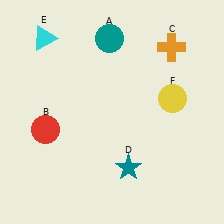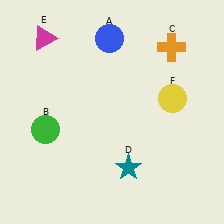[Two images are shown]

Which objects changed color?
A changed from teal to blue. B changed from red to green. E changed from cyan to magenta.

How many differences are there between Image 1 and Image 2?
There are 3 differences between the two images.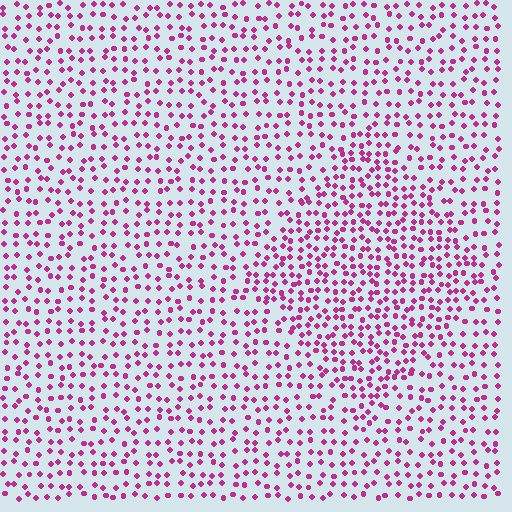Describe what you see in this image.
The image contains small magenta elements arranged at two different densities. A diamond-shaped region is visible where the elements are more densely packed than the surrounding area.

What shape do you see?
I see a diamond.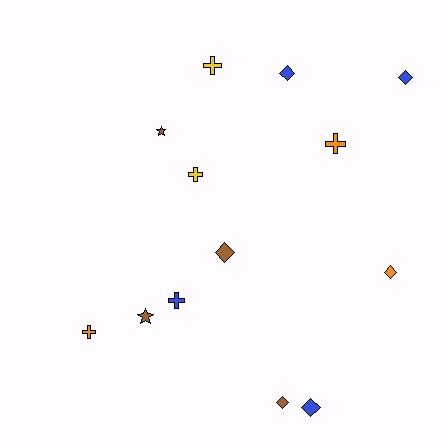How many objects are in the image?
There are 13 objects.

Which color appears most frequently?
Brown, with 4 objects.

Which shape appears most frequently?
Diamond, with 6 objects.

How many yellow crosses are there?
There are 2 yellow crosses.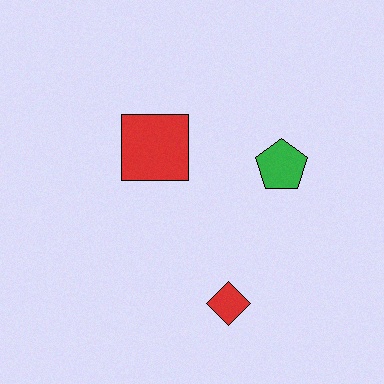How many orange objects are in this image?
There are no orange objects.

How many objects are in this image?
There are 3 objects.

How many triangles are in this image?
There are no triangles.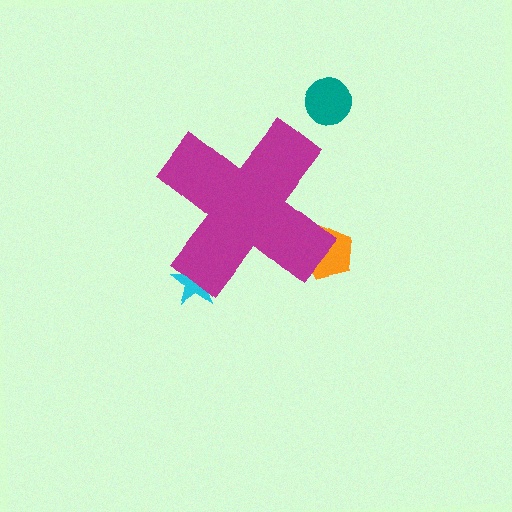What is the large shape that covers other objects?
A magenta cross.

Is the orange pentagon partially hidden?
Yes, the orange pentagon is partially hidden behind the magenta cross.